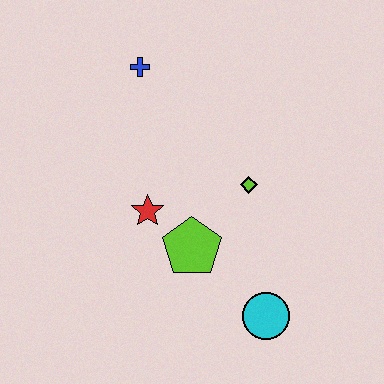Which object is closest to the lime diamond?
The lime pentagon is closest to the lime diamond.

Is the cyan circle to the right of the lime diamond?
Yes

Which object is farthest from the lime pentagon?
The blue cross is farthest from the lime pentagon.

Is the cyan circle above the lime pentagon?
No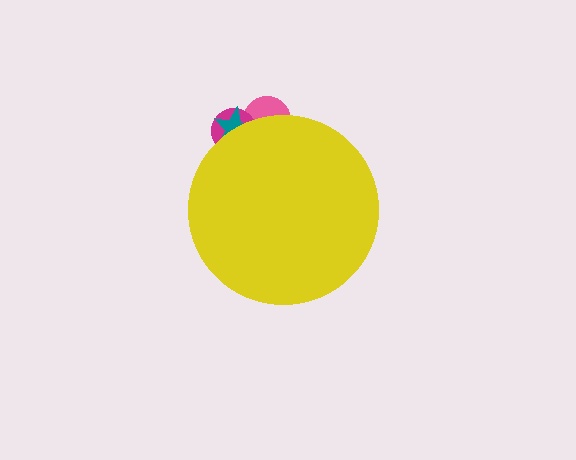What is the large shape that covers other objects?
A yellow circle.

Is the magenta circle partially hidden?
Yes, the magenta circle is partially hidden behind the yellow circle.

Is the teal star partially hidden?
Yes, the teal star is partially hidden behind the yellow circle.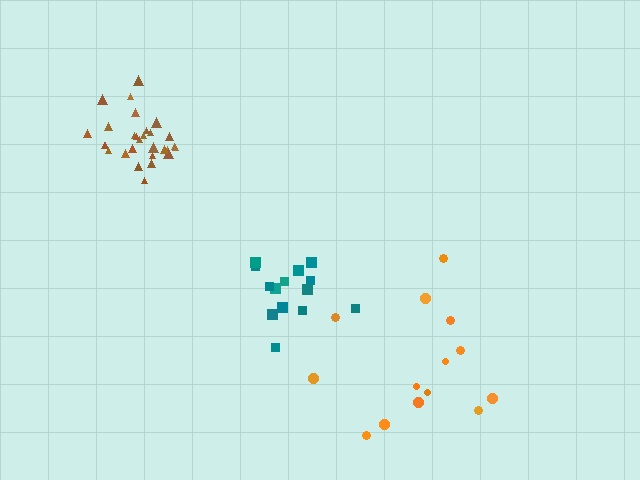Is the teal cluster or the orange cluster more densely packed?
Teal.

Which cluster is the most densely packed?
Brown.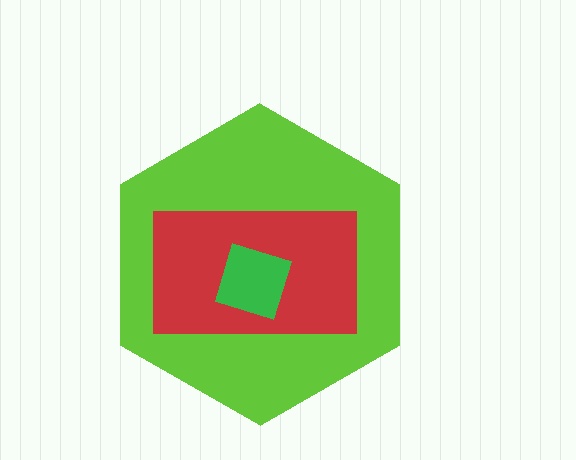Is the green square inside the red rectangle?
Yes.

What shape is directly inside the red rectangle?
The green square.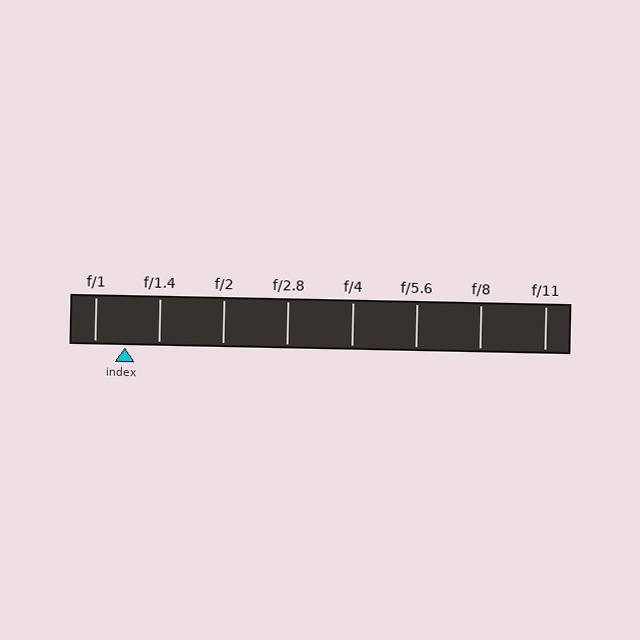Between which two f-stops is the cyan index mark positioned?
The index mark is between f/1 and f/1.4.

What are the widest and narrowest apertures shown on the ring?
The widest aperture shown is f/1 and the narrowest is f/11.